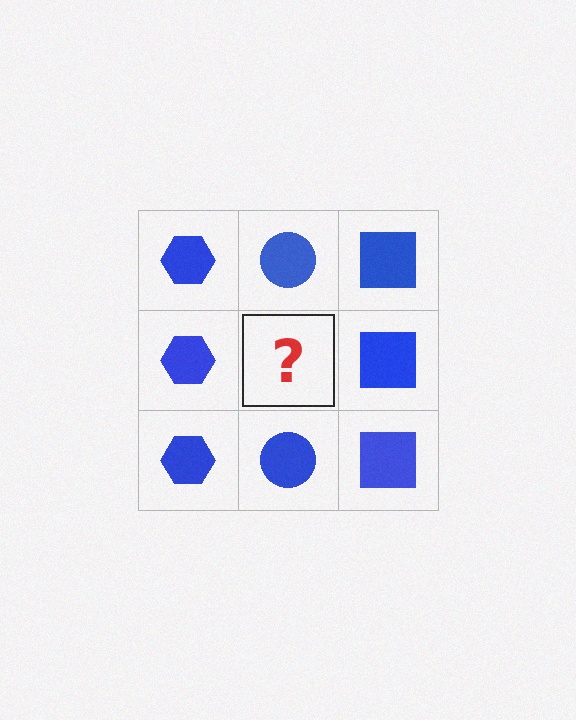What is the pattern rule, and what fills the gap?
The rule is that each column has a consistent shape. The gap should be filled with a blue circle.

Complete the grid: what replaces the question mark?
The question mark should be replaced with a blue circle.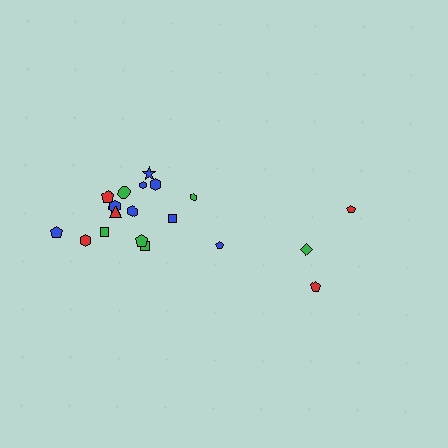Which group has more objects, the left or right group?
The left group.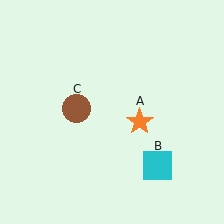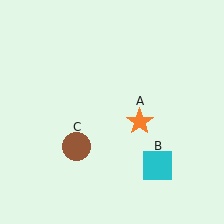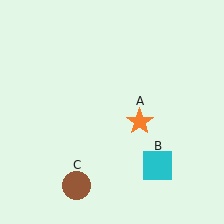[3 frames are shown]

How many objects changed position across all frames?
1 object changed position: brown circle (object C).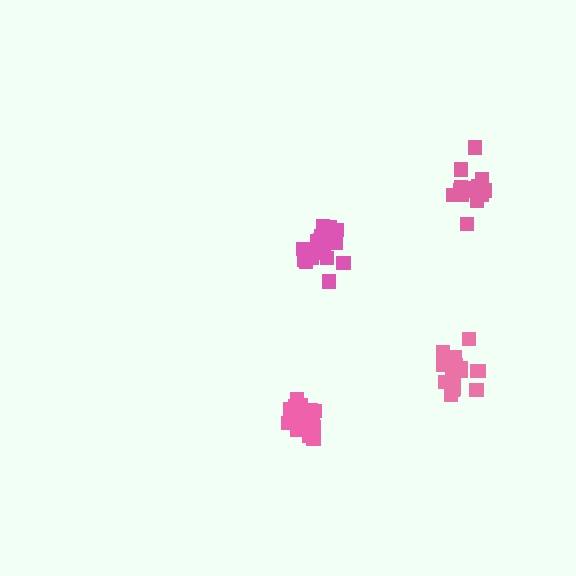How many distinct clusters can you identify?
There are 4 distinct clusters.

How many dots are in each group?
Group 1: 18 dots, Group 2: 18 dots, Group 3: 14 dots, Group 4: 16 dots (66 total).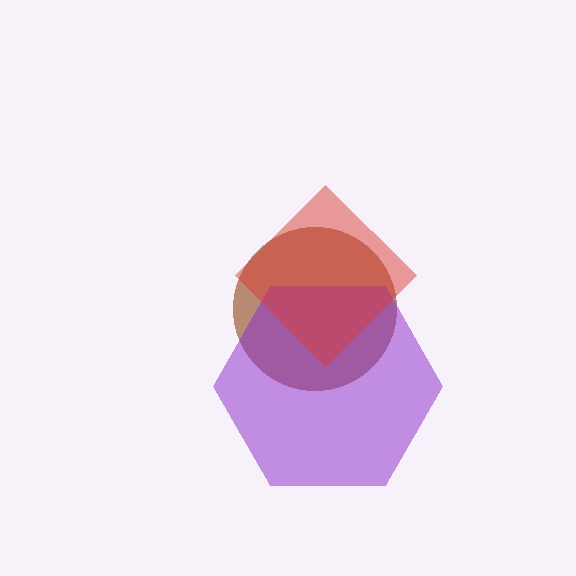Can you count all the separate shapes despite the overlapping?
Yes, there are 3 separate shapes.